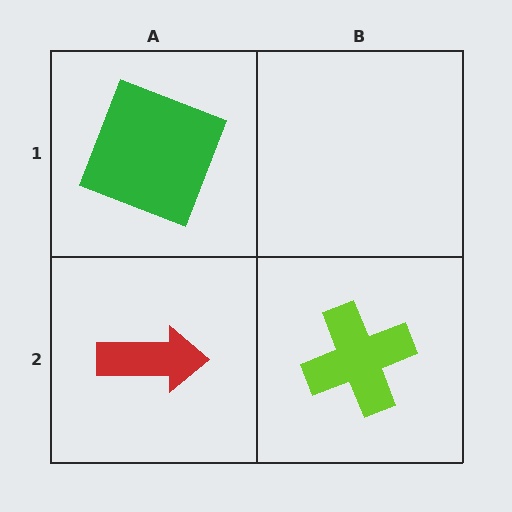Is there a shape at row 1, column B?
No, that cell is empty.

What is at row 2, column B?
A lime cross.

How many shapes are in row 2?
2 shapes.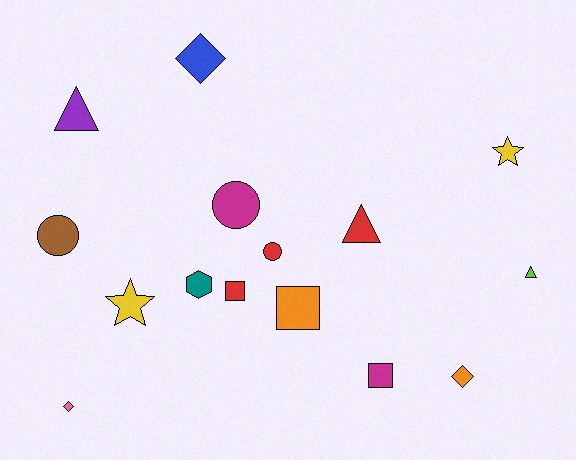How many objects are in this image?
There are 15 objects.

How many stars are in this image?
There are 2 stars.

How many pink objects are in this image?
There is 1 pink object.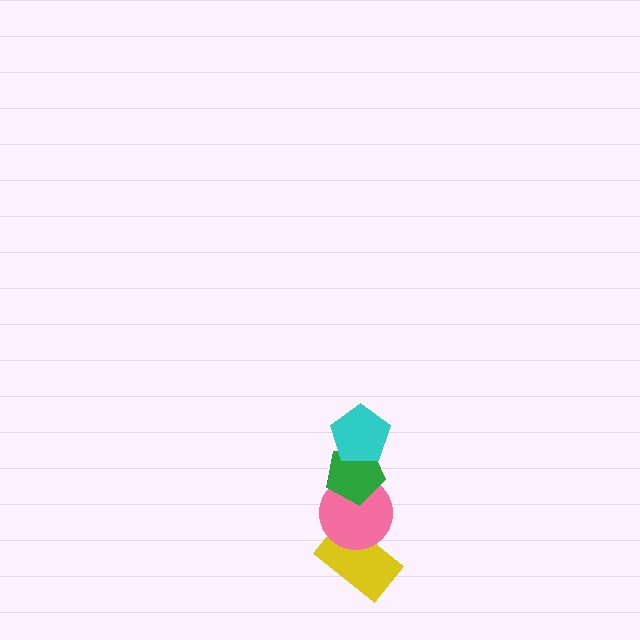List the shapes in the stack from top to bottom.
From top to bottom: the cyan pentagon, the green pentagon, the pink circle, the yellow rectangle.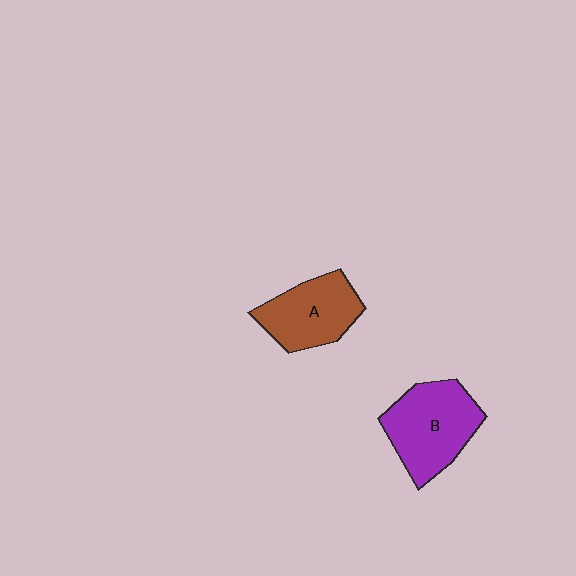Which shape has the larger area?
Shape B (purple).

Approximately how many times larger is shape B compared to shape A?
Approximately 1.2 times.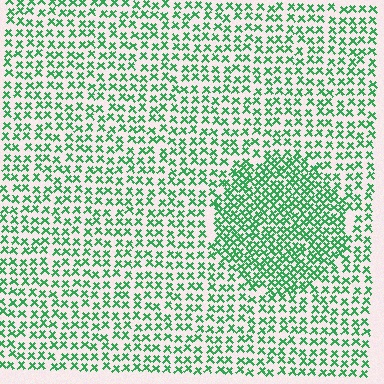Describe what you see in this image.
The image contains small green elements arranged at two different densities. A circle-shaped region is visible where the elements are more densely packed than the surrounding area.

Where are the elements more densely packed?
The elements are more densely packed inside the circle boundary.